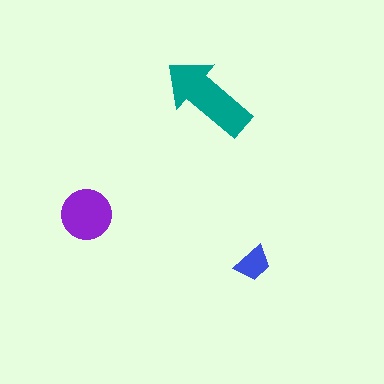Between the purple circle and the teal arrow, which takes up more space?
The teal arrow.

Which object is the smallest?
The blue trapezoid.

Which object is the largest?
The teal arrow.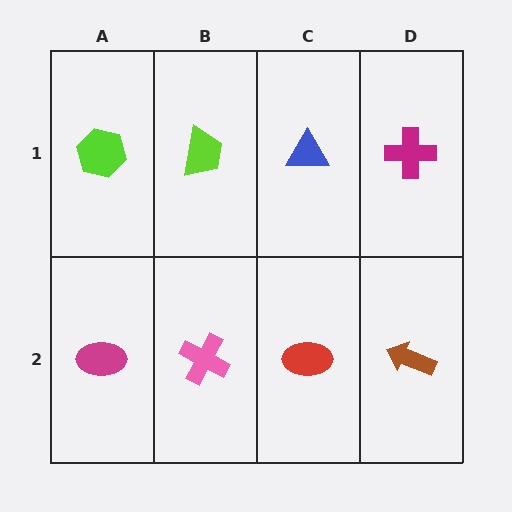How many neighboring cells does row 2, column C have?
3.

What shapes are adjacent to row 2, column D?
A magenta cross (row 1, column D), a red ellipse (row 2, column C).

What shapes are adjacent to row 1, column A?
A magenta ellipse (row 2, column A), a lime trapezoid (row 1, column B).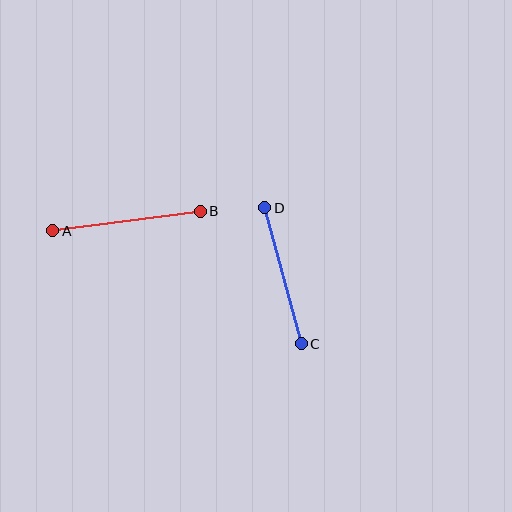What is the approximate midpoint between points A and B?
The midpoint is at approximately (126, 221) pixels.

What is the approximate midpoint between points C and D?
The midpoint is at approximately (283, 276) pixels.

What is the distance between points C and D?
The distance is approximately 141 pixels.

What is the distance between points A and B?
The distance is approximately 149 pixels.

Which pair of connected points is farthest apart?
Points A and B are farthest apart.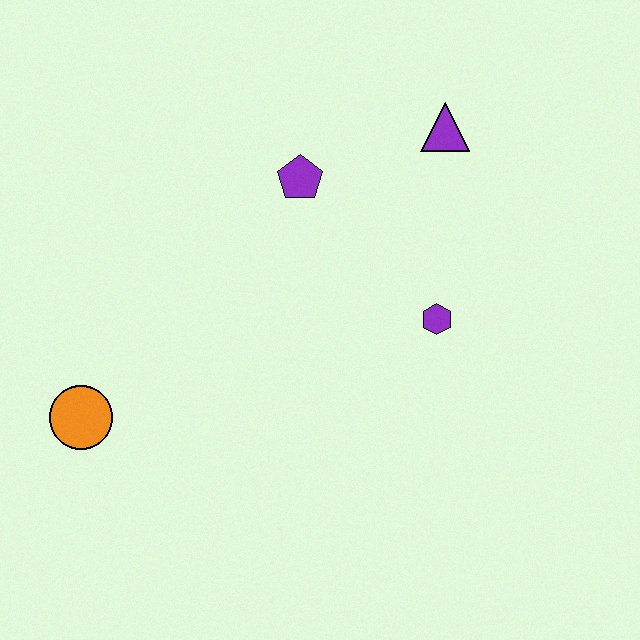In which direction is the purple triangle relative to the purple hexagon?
The purple triangle is above the purple hexagon.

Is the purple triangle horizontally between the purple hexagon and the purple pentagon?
No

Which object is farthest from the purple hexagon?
The orange circle is farthest from the purple hexagon.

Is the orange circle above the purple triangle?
No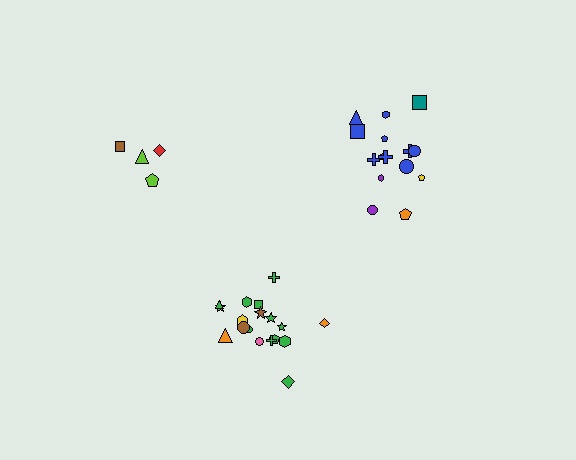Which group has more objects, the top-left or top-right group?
The top-right group.